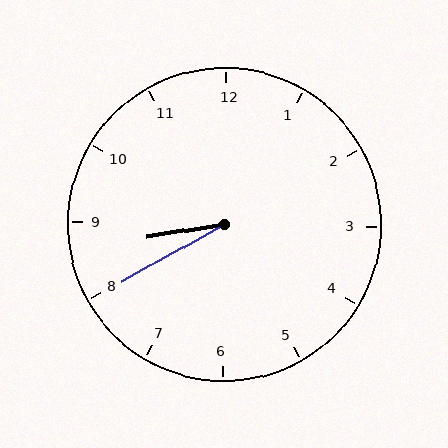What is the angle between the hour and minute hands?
Approximately 20 degrees.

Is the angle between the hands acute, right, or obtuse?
It is acute.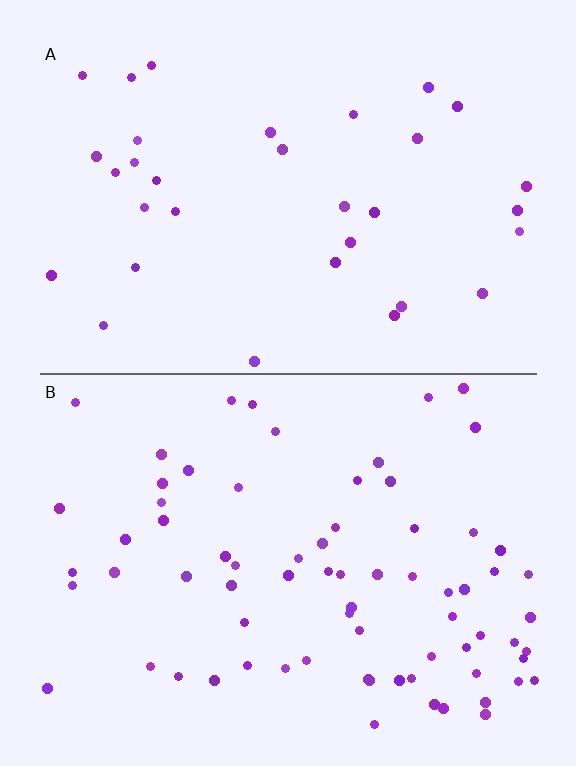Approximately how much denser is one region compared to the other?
Approximately 2.2× — region B over region A.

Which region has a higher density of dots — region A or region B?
B (the bottom).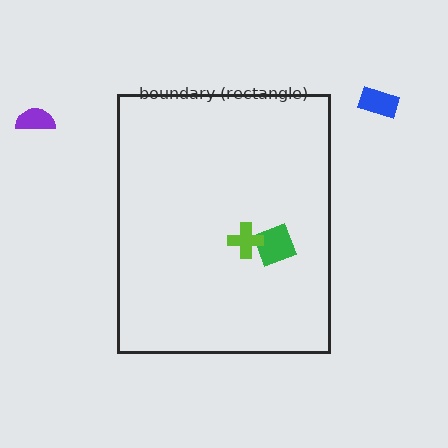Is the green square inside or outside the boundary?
Inside.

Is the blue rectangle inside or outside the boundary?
Outside.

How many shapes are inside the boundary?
2 inside, 2 outside.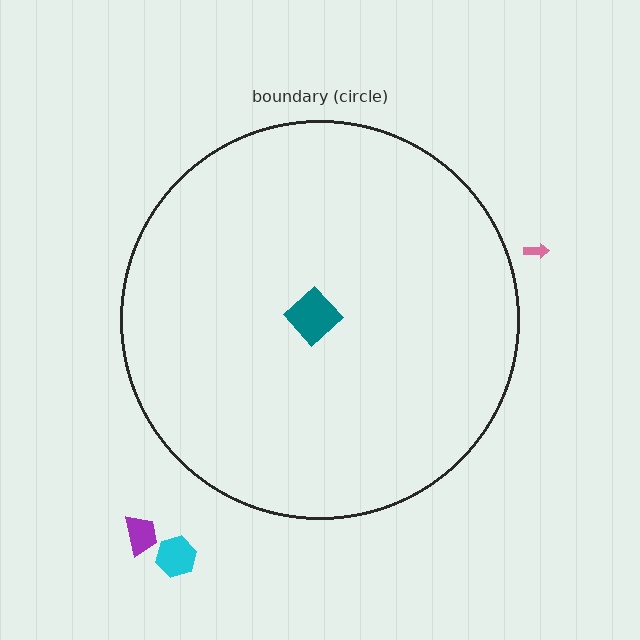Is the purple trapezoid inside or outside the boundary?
Outside.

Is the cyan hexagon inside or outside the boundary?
Outside.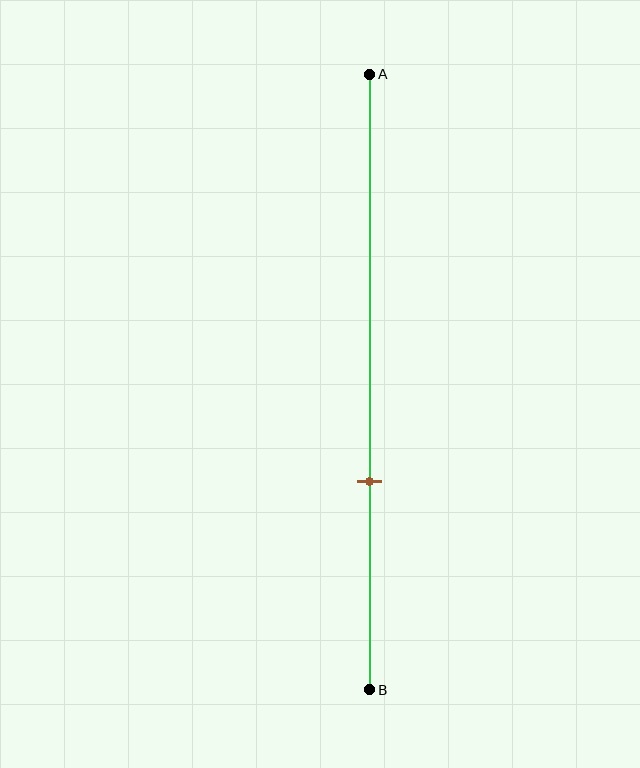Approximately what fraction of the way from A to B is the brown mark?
The brown mark is approximately 65% of the way from A to B.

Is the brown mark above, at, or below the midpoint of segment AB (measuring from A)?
The brown mark is below the midpoint of segment AB.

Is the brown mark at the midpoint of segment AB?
No, the mark is at about 65% from A, not at the 50% midpoint.